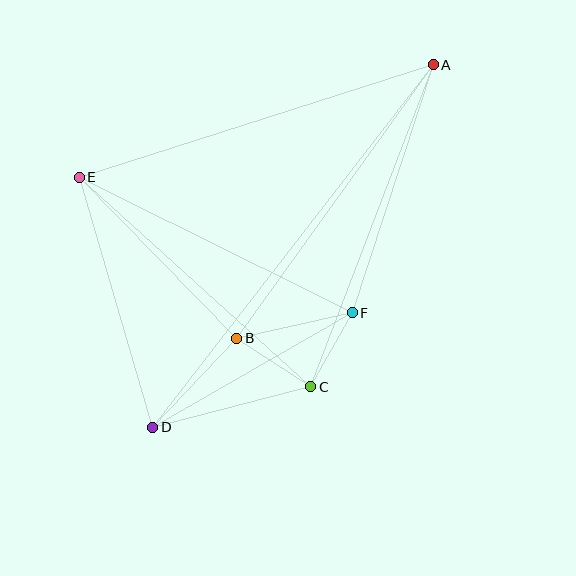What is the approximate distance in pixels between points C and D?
The distance between C and D is approximately 163 pixels.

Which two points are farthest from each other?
Points A and D are farthest from each other.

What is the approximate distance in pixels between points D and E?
The distance between D and E is approximately 261 pixels.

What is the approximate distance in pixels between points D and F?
The distance between D and F is approximately 230 pixels.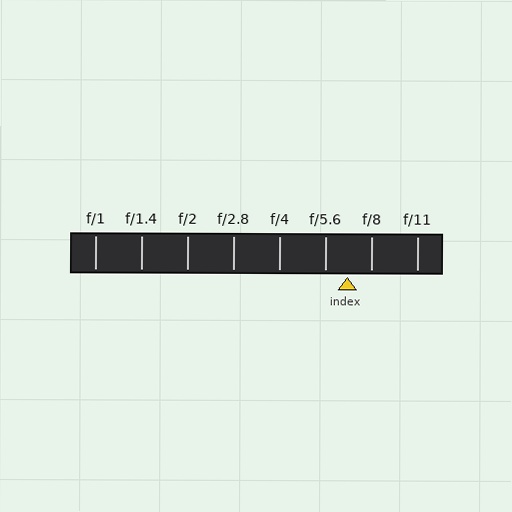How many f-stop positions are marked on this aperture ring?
There are 8 f-stop positions marked.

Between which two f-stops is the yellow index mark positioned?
The index mark is between f/5.6 and f/8.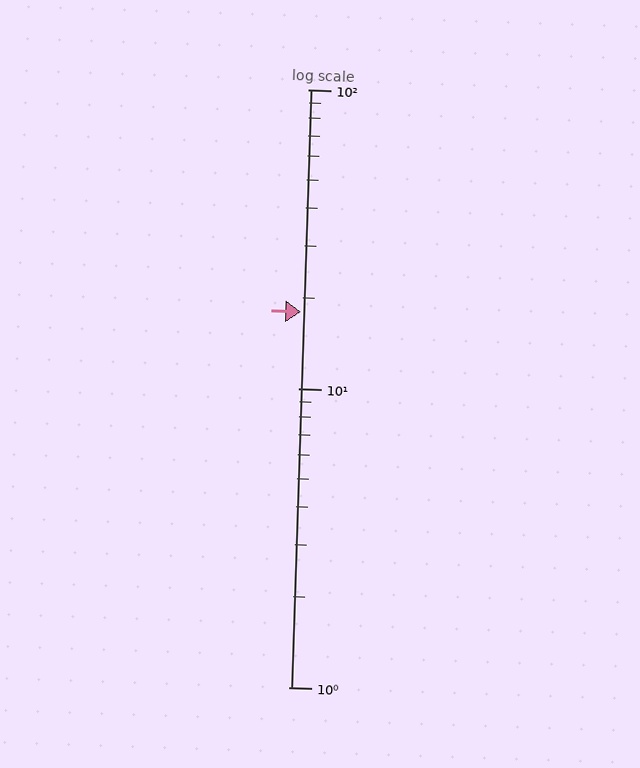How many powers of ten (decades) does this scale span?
The scale spans 2 decades, from 1 to 100.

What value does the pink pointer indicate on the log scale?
The pointer indicates approximately 18.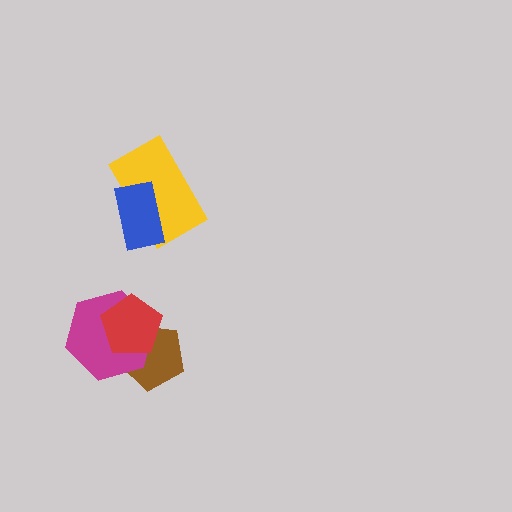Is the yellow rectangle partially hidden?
Yes, it is partially covered by another shape.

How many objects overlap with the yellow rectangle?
1 object overlaps with the yellow rectangle.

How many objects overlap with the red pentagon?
2 objects overlap with the red pentagon.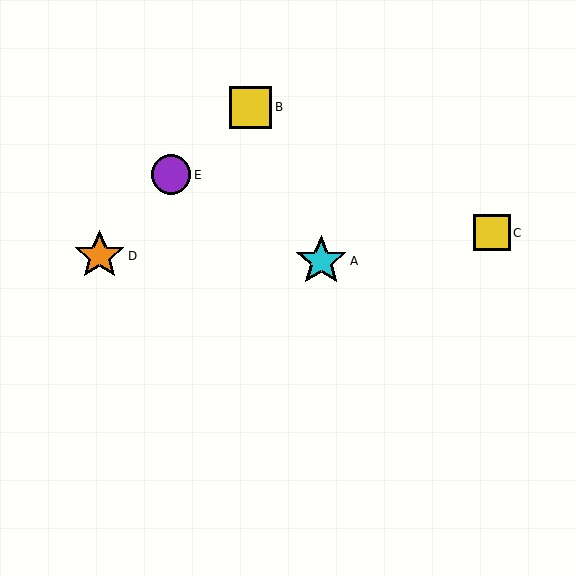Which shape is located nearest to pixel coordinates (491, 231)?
The yellow square (labeled C) at (492, 233) is nearest to that location.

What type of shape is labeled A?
Shape A is a cyan star.